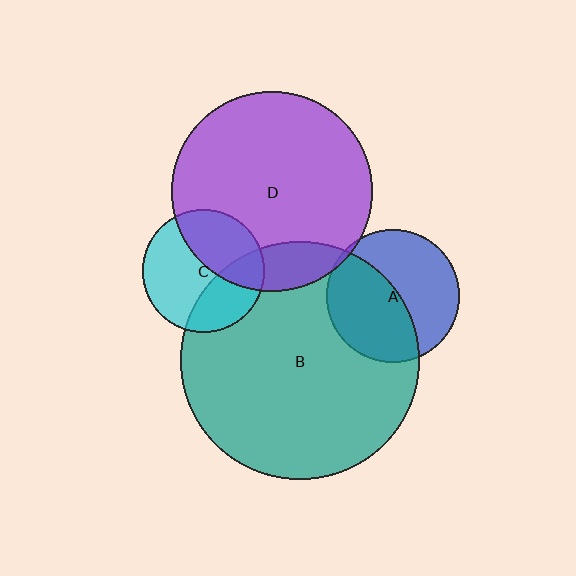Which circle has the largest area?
Circle B (teal).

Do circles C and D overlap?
Yes.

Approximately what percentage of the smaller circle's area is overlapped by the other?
Approximately 40%.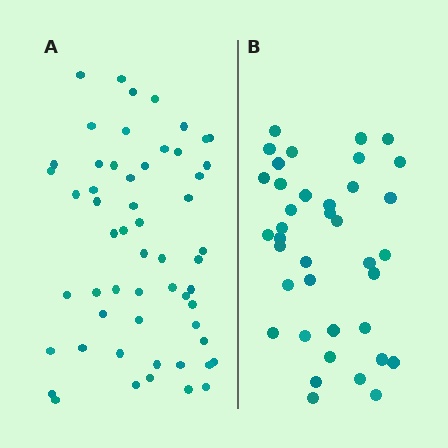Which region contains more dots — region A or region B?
Region A (the left region) has more dots.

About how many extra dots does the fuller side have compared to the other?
Region A has approximately 20 more dots than region B.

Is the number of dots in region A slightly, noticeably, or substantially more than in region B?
Region A has substantially more. The ratio is roughly 1.5 to 1.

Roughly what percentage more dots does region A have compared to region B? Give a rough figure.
About 45% more.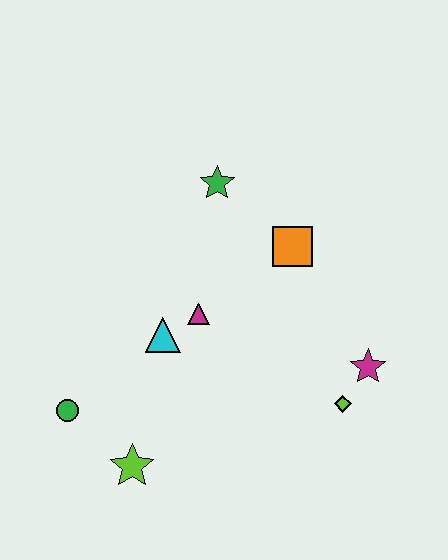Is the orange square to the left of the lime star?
No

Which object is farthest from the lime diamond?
The green circle is farthest from the lime diamond.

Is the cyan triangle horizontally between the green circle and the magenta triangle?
Yes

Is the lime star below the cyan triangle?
Yes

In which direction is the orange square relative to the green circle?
The orange square is to the right of the green circle.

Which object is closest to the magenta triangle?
The cyan triangle is closest to the magenta triangle.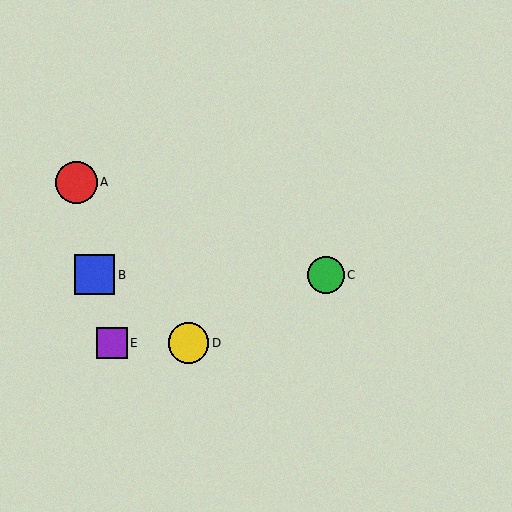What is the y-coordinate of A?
Object A is at y≈182.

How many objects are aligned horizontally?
2 objects (B, C) are aligned horizontally.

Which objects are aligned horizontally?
Objects B, C are aligned horizontally.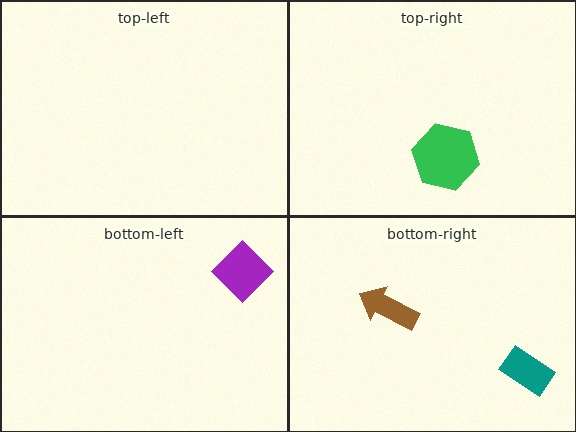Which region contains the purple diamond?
The bottom-left region.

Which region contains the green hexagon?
The top-right region.